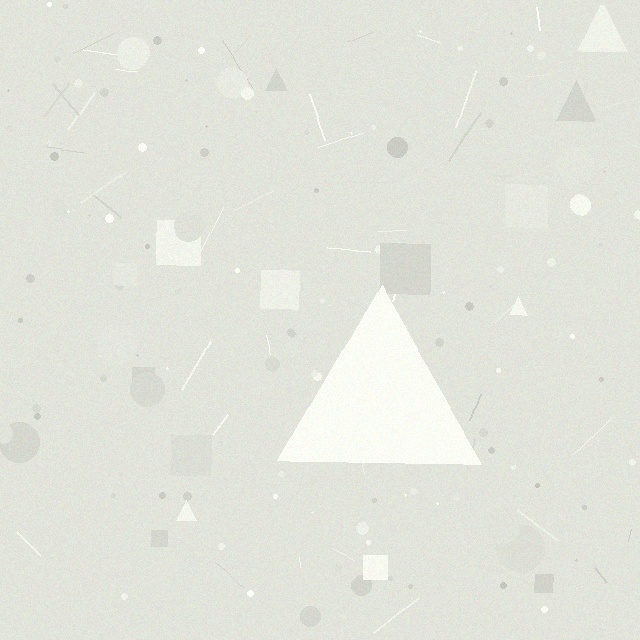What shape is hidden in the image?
A triangle is hidden in the image.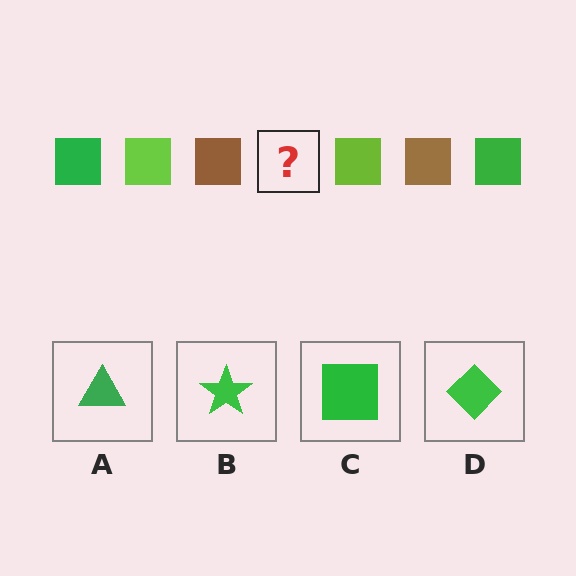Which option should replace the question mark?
Option C.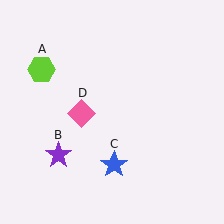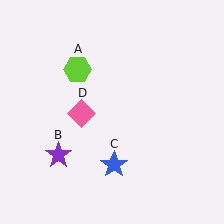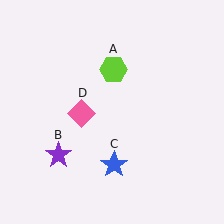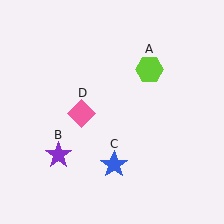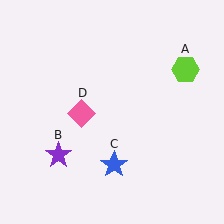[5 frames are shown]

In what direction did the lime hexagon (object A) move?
The lime hexagon (object A) moved right.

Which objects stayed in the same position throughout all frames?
Purple star (object B) and blue star (object C) and pink diamond (object D) remained stationary.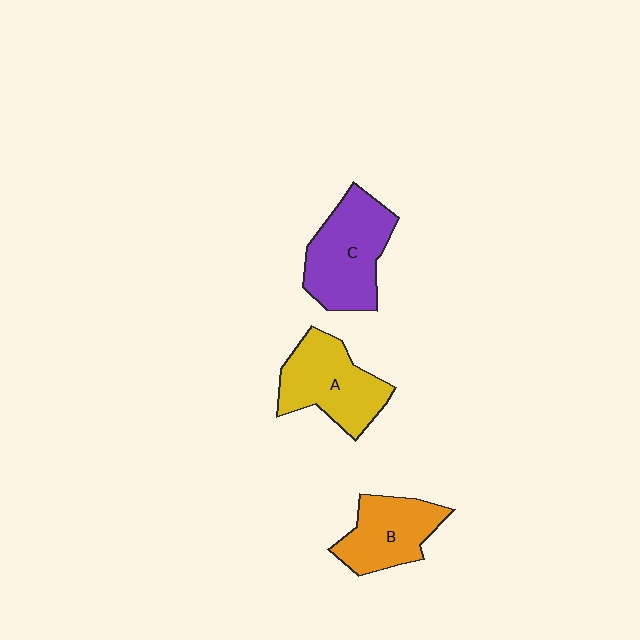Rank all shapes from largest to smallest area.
From largest to smallest: C (purple), A (yellow), B (orange).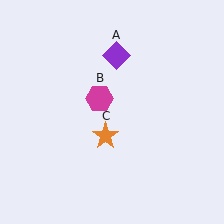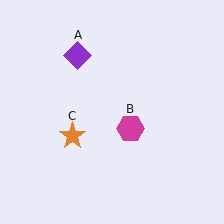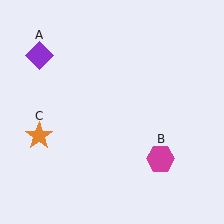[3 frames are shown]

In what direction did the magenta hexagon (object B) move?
The magenta hexagon (object B) moved down and to the right.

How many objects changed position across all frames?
3 objects changed position: purple diamond (object A), magenta hexagon (object B), orange star (object C).